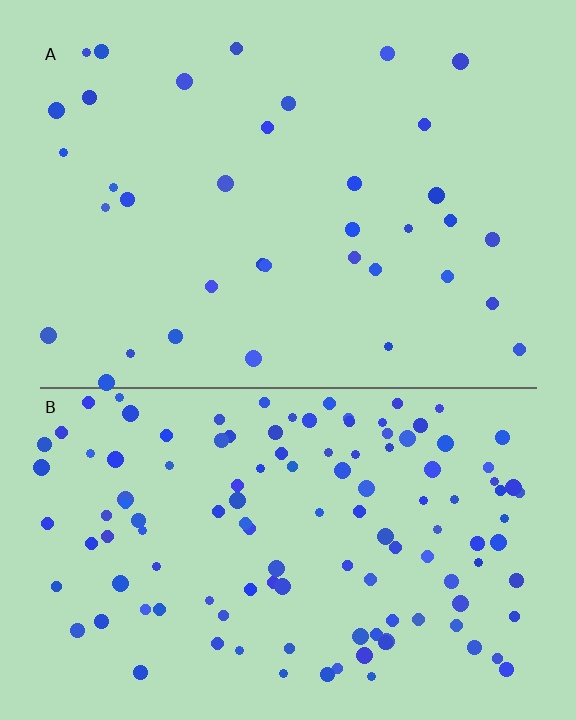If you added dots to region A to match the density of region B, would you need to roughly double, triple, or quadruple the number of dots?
Approximately triple.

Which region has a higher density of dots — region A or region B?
B (the bottom).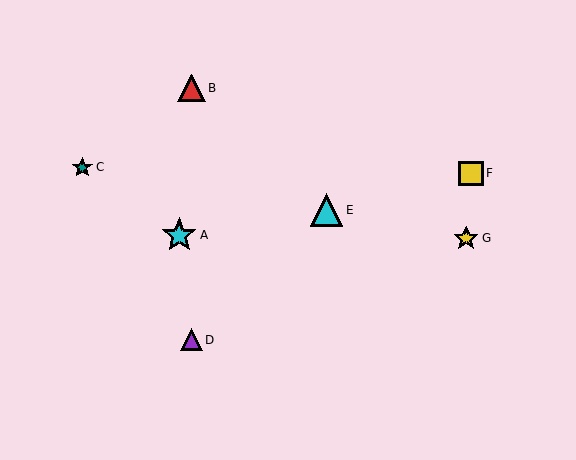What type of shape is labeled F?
Shape F is a yellow square.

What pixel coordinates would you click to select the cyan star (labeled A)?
Click at (179, 235) to select the cyan star A.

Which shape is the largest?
The cyan star (labeled A) is the largest.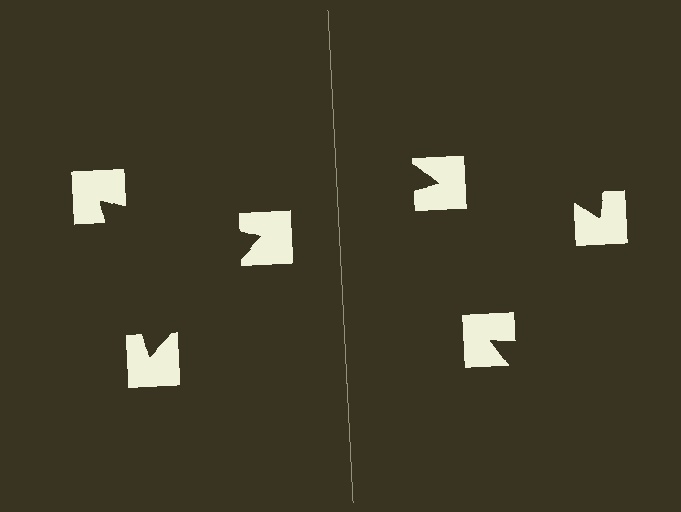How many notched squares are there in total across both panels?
6 — 3 on each side.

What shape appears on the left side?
An illusory triangle.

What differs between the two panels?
The notched squares are positioned identically on both sides; only the wedge orientations differ. On the left they align to a triangle; on the right they are misaligned.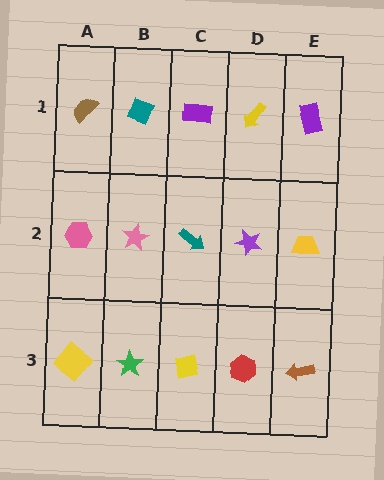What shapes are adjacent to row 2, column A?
A brown semicircle (row 1, column A), a yellow diamond (row 3, column A), a pink star (row 2, column B).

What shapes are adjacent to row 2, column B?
A teal diamond (row 1, column B), a green star (row 3, column B), a pink hexagon (row 2, column A), a teal arrow (row 2, column C).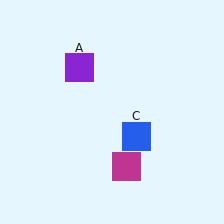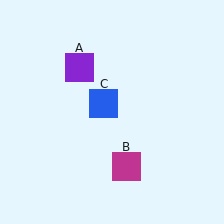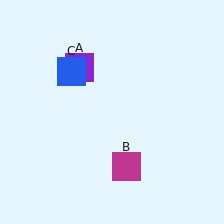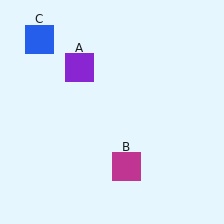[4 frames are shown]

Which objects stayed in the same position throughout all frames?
Purple square (object A) and magenta square (object B) remained stationary.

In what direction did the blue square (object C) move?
The blue square (object C) moved up and to the left.